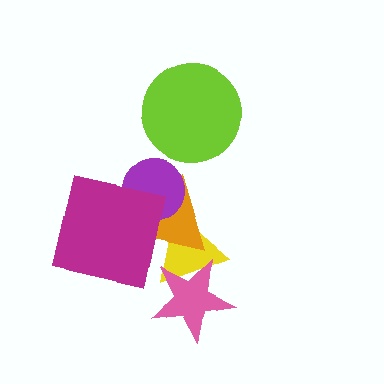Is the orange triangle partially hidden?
Yes, it is partially covered by another shape.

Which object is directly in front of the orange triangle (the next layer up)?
The purple circle is directly in front of the orange triangle.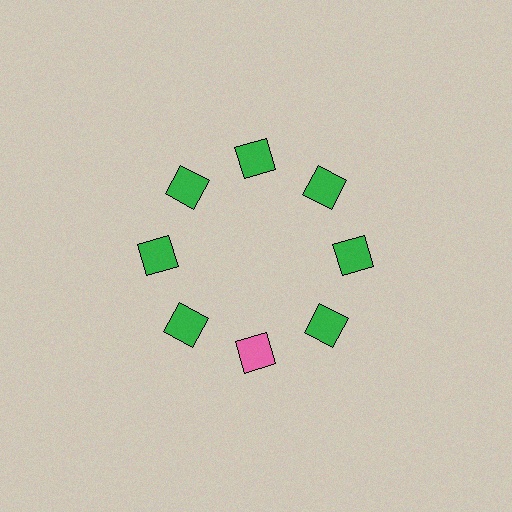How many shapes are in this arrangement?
There are 8 shapes arranged in a ring pattern.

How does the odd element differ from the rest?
It has a different color: pink instead of green.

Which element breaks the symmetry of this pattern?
The pink square at roughly the 6 o'clock position breaks the symmetry. All other shapes are green squares.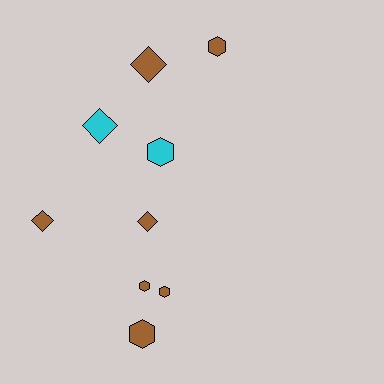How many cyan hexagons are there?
There is 1 cyan hexagon.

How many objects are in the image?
There are 9 objects.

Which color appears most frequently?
Brown, with 7 objects.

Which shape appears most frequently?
Hexagon, with 5 objects.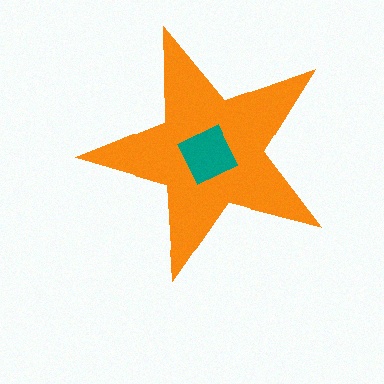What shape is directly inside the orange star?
The teal square.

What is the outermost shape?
The orange star.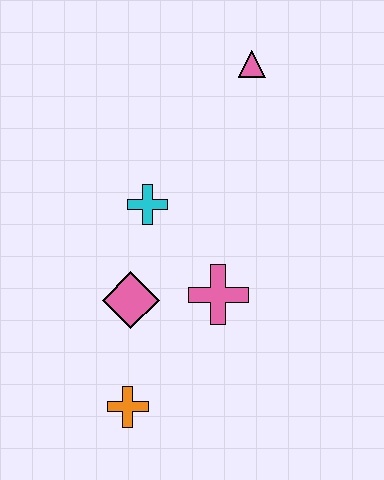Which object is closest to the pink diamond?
The pink cross is closest to the pink diamond.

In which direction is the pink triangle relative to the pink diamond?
The pink triangle is above the pink diamond.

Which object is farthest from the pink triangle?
The orange cross is farthest from the pink triangle.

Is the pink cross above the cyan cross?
No